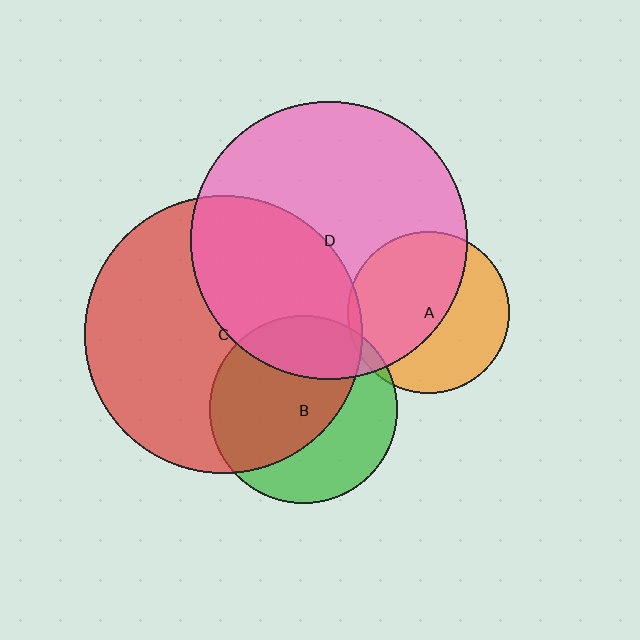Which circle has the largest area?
Circle C (red).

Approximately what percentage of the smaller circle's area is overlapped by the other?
Approximately 25%.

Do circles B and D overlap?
Yes.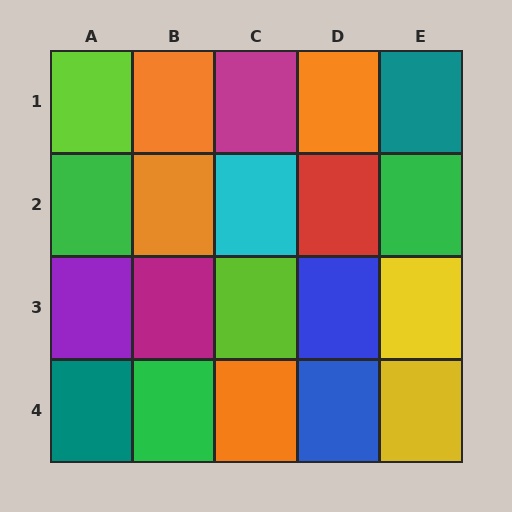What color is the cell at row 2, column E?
Green.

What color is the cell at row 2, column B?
Orange.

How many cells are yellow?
2 cells are yellow.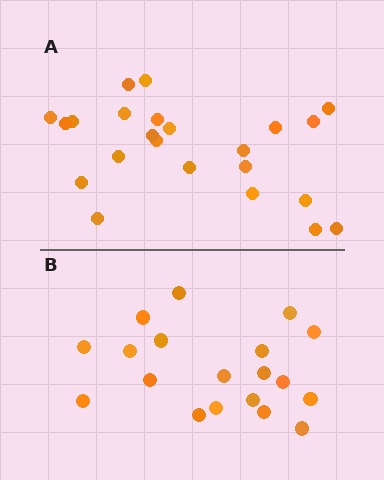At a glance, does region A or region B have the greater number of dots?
Region A (the top region) has more dots.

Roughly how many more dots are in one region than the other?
Region A has about 4 more dots than region B.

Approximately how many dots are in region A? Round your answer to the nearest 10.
About 20 dots. (The exact count is 23, which rounds to 20.)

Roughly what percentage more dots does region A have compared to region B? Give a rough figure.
About 20% more.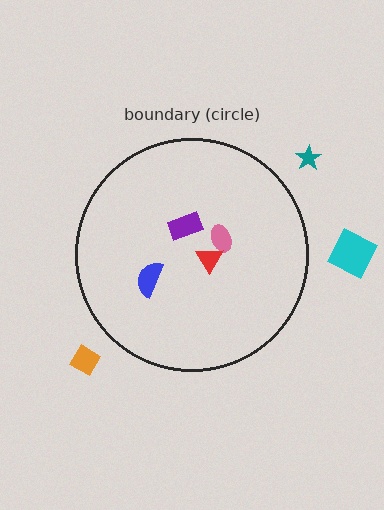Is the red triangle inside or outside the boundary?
Inside.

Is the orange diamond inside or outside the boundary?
Outside.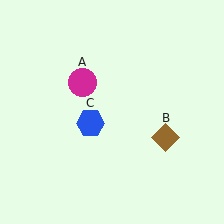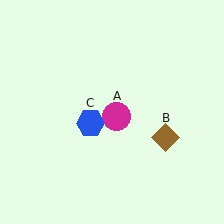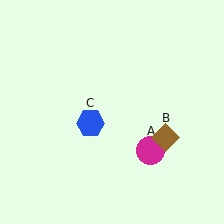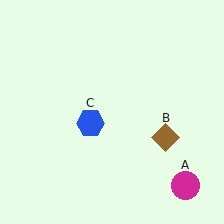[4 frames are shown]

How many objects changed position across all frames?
1 object changed position: magenta circle (object A).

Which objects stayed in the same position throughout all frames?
Brown diamond (object B) and blue hexagon (object C) remained stationary.